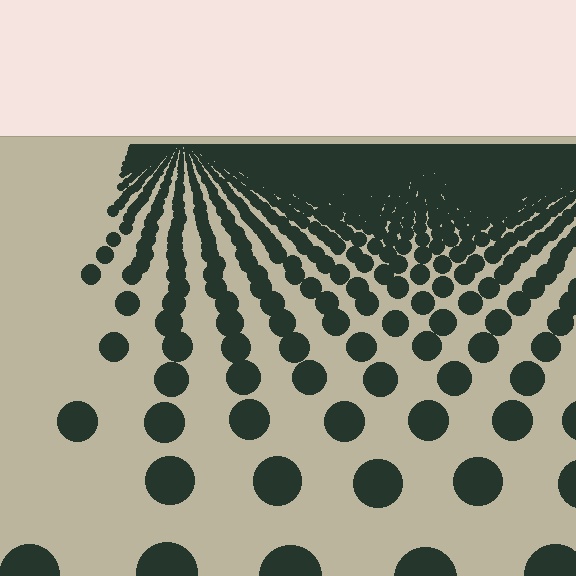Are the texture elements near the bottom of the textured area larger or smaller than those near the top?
Larger. Near the bottom, elements are closer to the viewer and appear at a bigger on-screen size.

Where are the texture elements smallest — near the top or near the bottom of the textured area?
Near the top.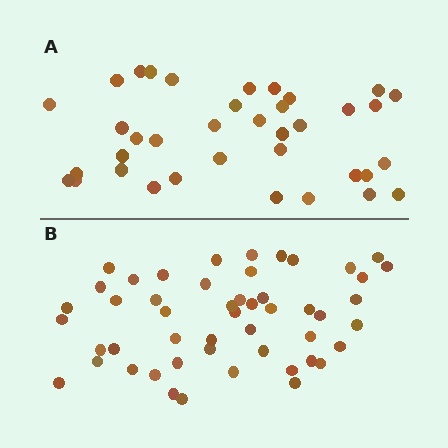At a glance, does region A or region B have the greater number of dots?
Region B (the bottom region) has more dots.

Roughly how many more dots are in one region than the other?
Region B has approximately 15 more dots than region A.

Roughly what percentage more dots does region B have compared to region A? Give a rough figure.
About 35% more.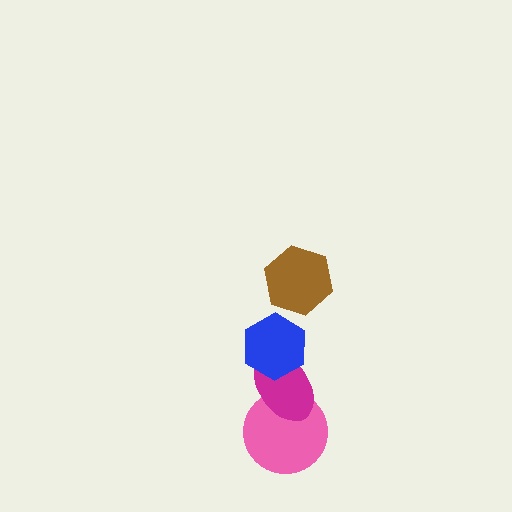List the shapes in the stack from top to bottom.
From top to bottom: the brown hexagon, the blue hexagon, the magenta ellipse, the pink circle.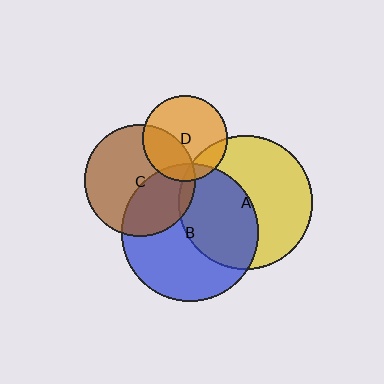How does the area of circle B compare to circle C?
Approximately 1.5 times.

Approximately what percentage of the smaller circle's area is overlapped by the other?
Approximately 45%.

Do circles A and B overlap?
Yes.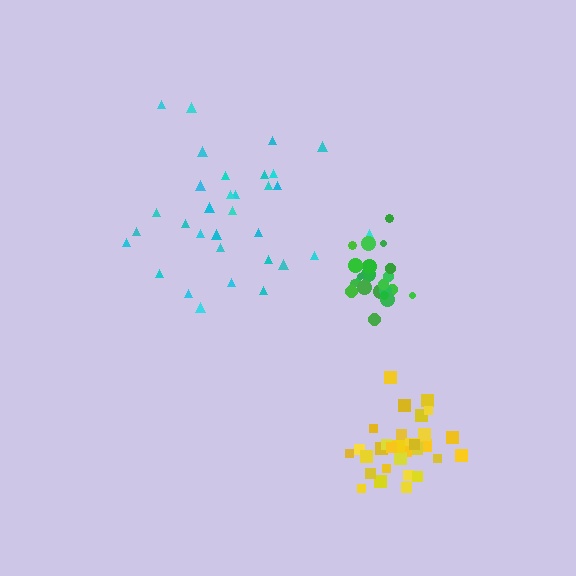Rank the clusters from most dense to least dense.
green, yellow, cyan.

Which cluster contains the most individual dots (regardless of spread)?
Cyan (32).